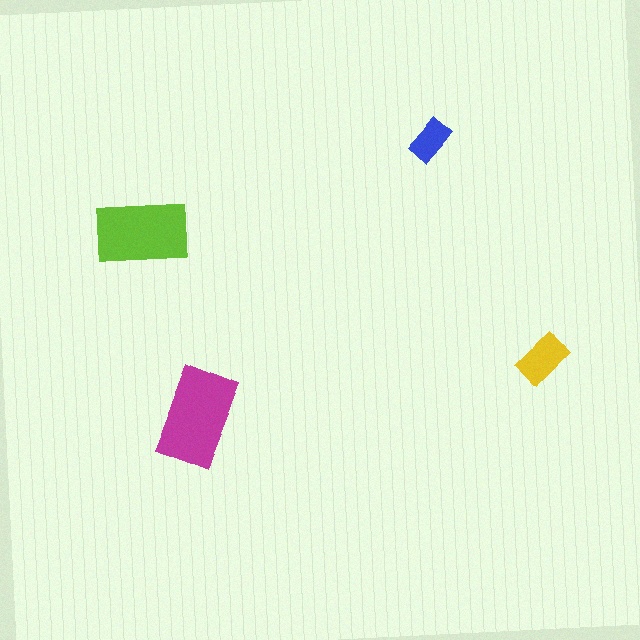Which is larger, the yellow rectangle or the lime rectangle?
The lime one.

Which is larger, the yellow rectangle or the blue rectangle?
The yellow one.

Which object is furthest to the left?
The lime rectangle is leftmost.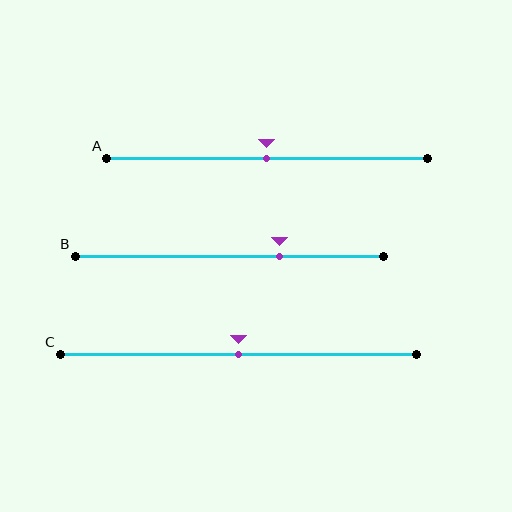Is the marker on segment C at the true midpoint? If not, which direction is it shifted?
Yes, the marker on segment C is at the true midpoint.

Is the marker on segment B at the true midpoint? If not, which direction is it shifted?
No, the marker on segment B is shifted to the right by about 16% of the segment length.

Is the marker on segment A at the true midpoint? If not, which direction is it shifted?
Yes, the marker on segment A is at the true midpoint.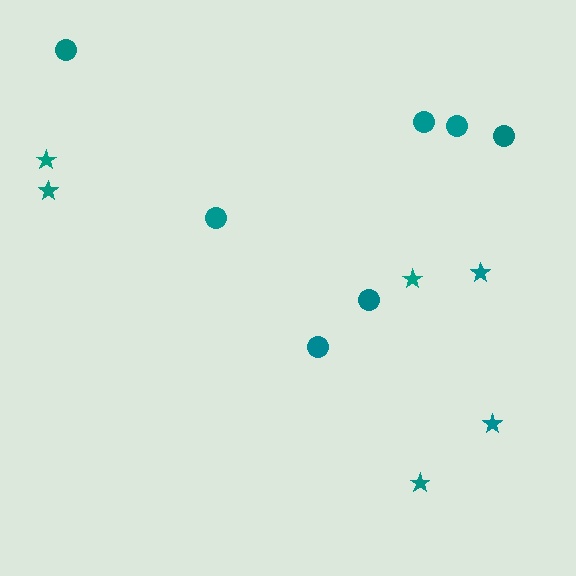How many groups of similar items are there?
There are 2 groups: one group of circles (7) and one group of stars (6).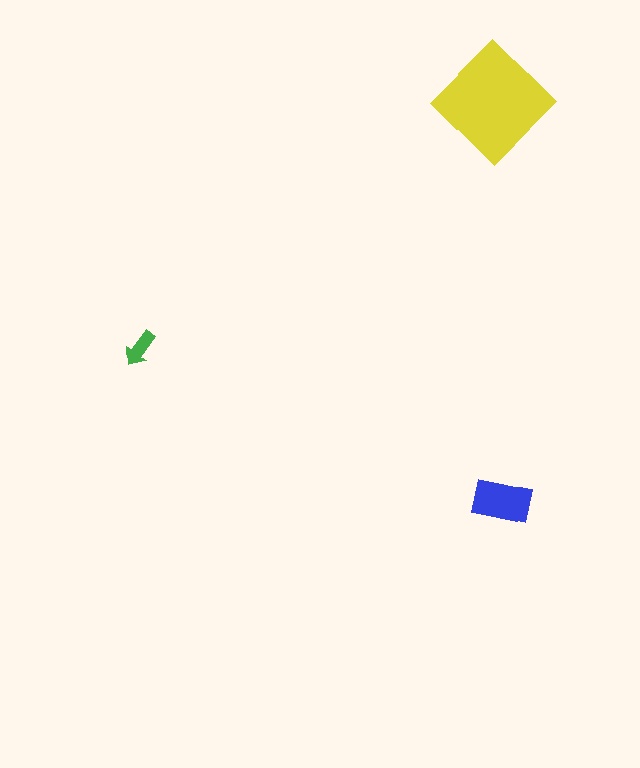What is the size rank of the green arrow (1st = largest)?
3rd.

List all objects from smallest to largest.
The green arrow, the blue rectangle, the yellow diamond.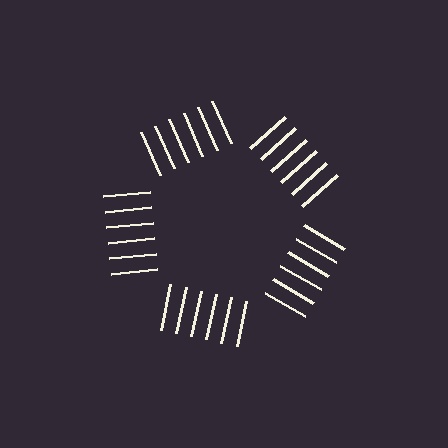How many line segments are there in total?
30 — 6 along each of the 5 edges.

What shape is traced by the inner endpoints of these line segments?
An illusory pentagon — the line segments terminate on its edges but no continuous stroke is drawn.